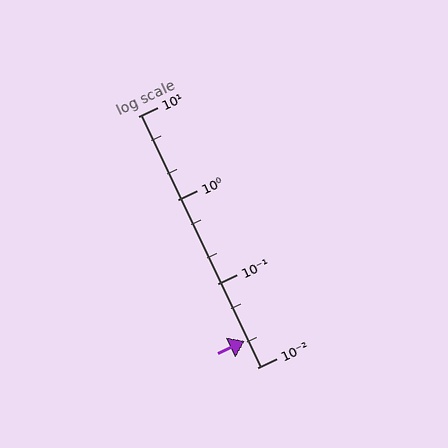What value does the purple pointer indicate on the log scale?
The pointer indicates approximately 0.021.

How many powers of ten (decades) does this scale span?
The scale spans 3 decades, from 0.01 to 10.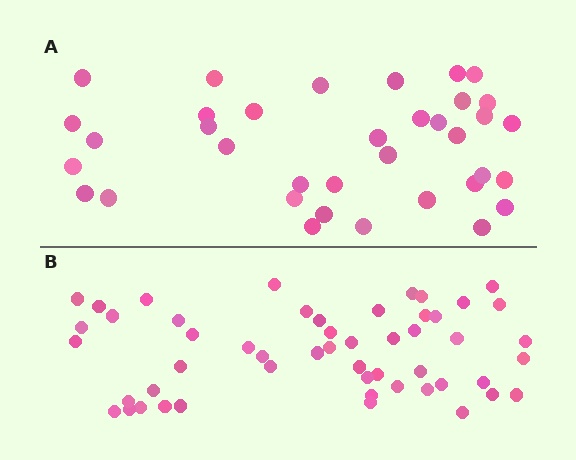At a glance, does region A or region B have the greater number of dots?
Region B (the bottom region) has more dots.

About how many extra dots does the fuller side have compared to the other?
Region B has approximately 15 more dots than region A.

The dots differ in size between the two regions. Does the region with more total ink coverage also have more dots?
No. Region A has more total ink coverage because its dots are larger, but region B actually contains more individual dots. Total area can be misleading — the number of items is what matters here.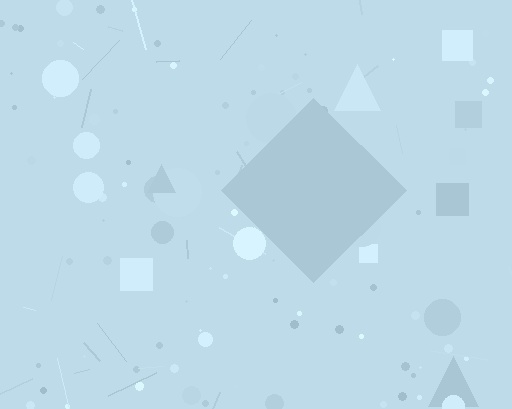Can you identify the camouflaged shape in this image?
The camouflaged shape is a diamond.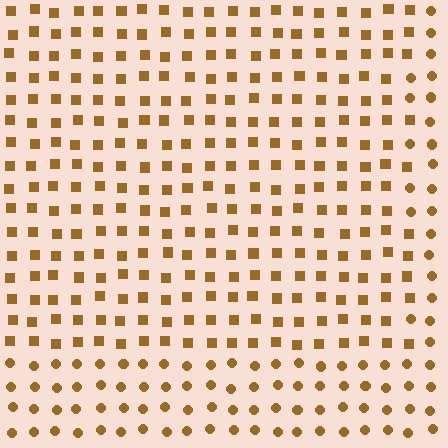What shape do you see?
I see a rectangle.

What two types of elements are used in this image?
The image uses squares inside the rectangle region and circles outside it.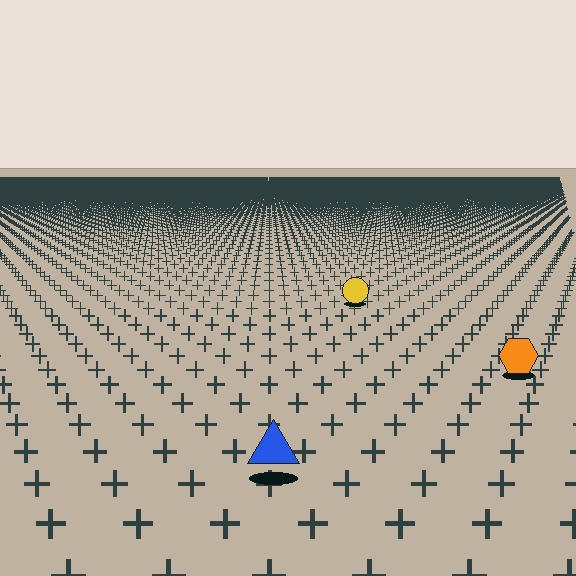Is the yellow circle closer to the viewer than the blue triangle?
No. The blue triangle is closer — you can tell from the texture gradient: the ground texture is coarser near it.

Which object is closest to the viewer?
The blue triangle is closest. The texture marks near it are larger and more spread out.